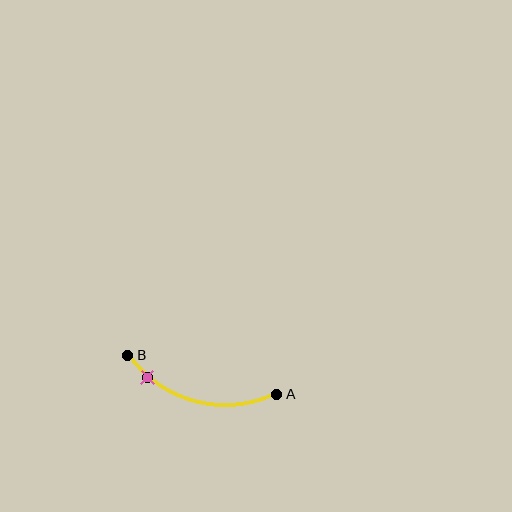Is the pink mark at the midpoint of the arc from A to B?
No. The pink mark lies on the arc but is closer to endpoint B. The arc midpoint would be at the point on the curve equidistant along the arc from both A and B.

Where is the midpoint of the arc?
The arc midpoint is the point on the curve farthest from the straight line joining A and B. It sits below that line.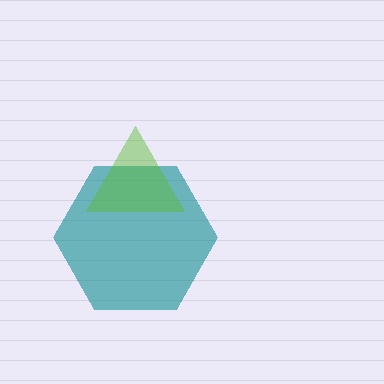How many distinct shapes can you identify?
There are 2 distinct shapes: a teal hexagon, a lime triangle.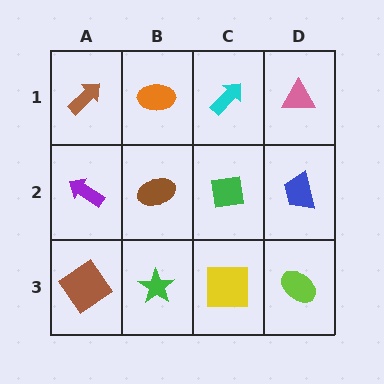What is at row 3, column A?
A brown diamond.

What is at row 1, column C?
A cyan arrow.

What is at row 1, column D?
A pink triangle.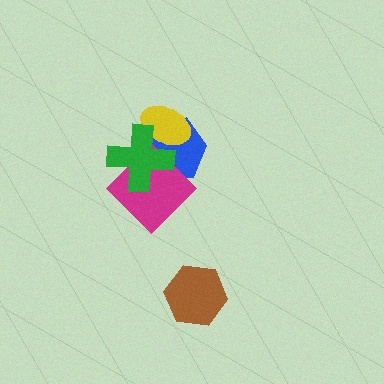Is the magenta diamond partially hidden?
Yes, it is partially covered by another shape.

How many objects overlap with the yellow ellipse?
3 objects overlap with the yellow ellipse.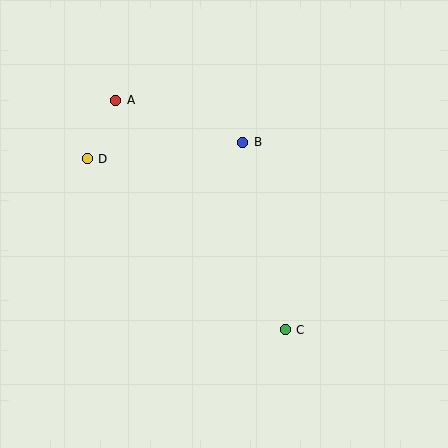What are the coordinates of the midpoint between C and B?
The midpoint between C and B is at (264, 236).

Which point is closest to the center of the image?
Point B at (243, 142) is closest to the center.